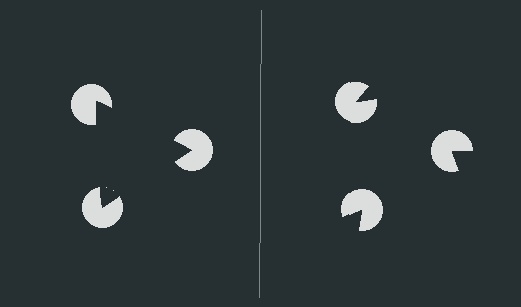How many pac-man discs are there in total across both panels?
6 — 3 on each side.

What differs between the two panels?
The pac-man discs are positioned identically on both sides; only the wedge orientations differ. On the left they align to a triangle; on the right they are misaligned.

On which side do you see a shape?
An illusory triangle appears on the left side. On the right side the wedge cuts are rotated, so no coherent shape forms.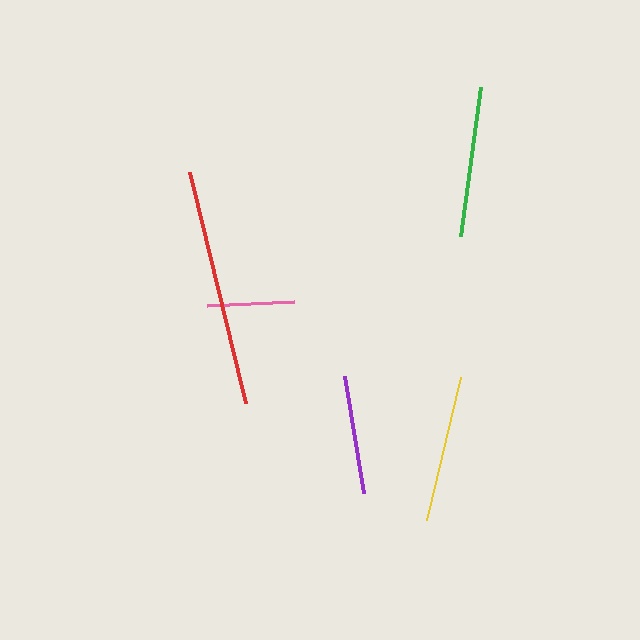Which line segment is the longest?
The red line is the longest at approximately 237 pixels.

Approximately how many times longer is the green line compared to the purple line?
The green line is approximately 1.3 times the length of the purple line.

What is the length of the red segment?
The red segment is approximately 237 pixels long.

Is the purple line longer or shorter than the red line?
The red line is longer than the purple line.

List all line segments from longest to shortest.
From longest to shortest: red, green, yellow, purple, pink.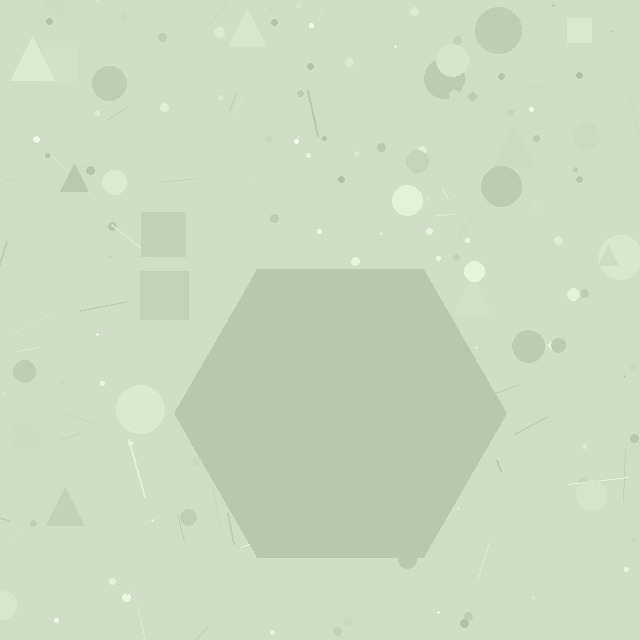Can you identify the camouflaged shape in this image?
The camouflaged shape is a hexagon.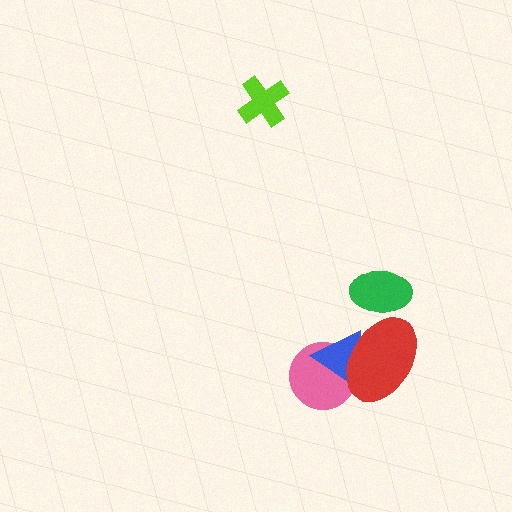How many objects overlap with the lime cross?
0 objects overlap with the lime cross.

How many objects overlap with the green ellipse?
1 object overlaps with the green ellipse.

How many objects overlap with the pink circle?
2 objects overlap with the pink circle.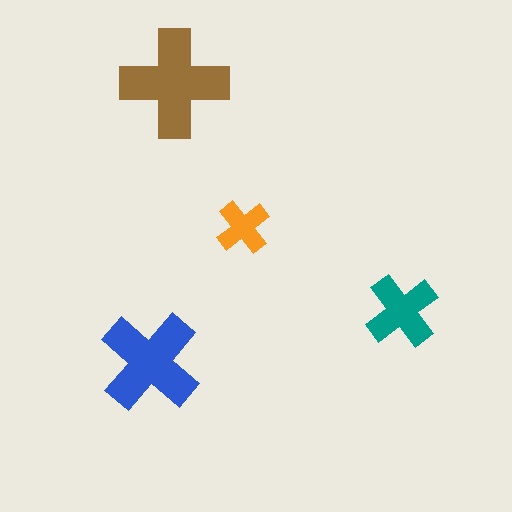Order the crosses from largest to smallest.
the brown one, the blue one, the teal one, the orange one.